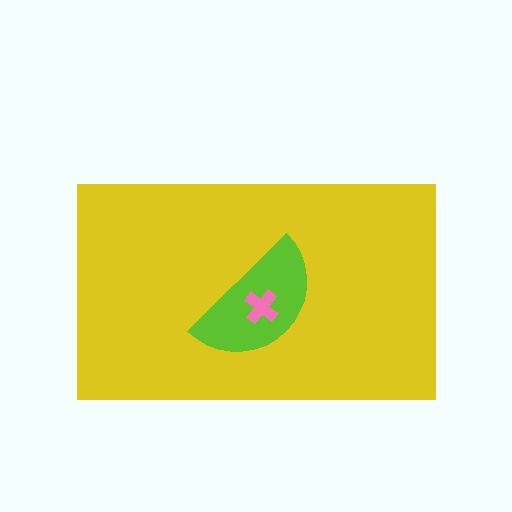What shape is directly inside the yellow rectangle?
The lime semicircle.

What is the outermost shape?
The yellow rectangle.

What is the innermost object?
The pink cross.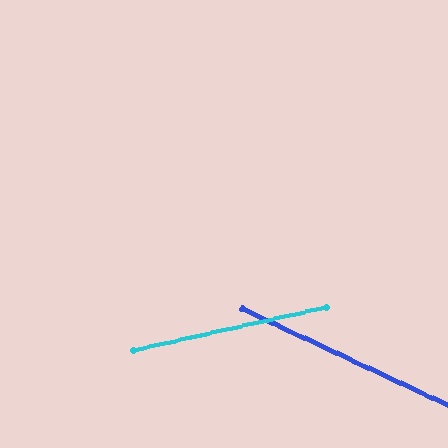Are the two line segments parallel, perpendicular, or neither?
Neither parallel nor perpendicular — they differ by about 38°.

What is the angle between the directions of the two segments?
Approximately 38 degrees.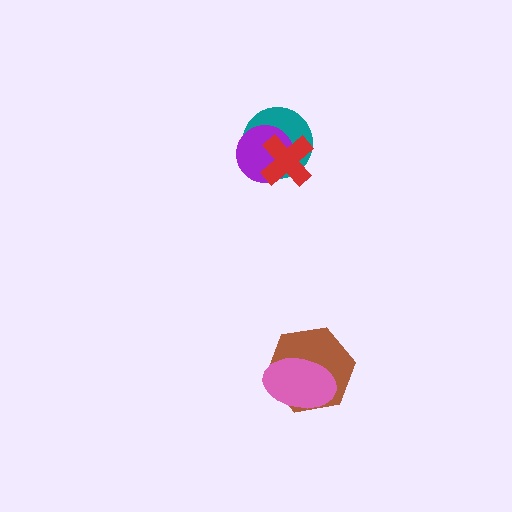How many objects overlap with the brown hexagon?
1 object overlaps with the brown hexagon.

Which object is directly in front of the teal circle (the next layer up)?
The purple circle is directly in front of the teal circle.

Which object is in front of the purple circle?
The red cross is in front of the purple circle.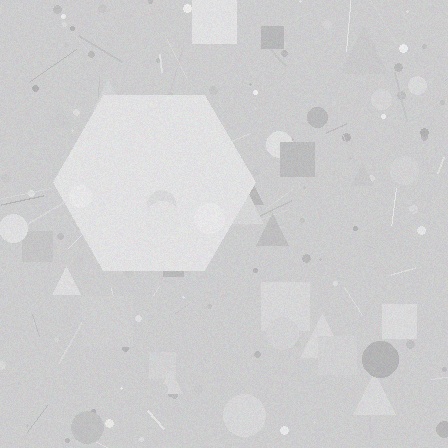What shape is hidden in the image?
A hexagon is hidden in the image.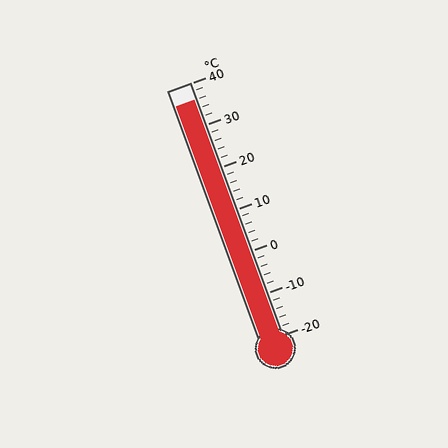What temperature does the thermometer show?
The thermometer shows approximately 36°C.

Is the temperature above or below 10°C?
The temperature is above 10°C.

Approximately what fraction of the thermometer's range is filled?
The thermometer is filled to approximately 95% of its range.